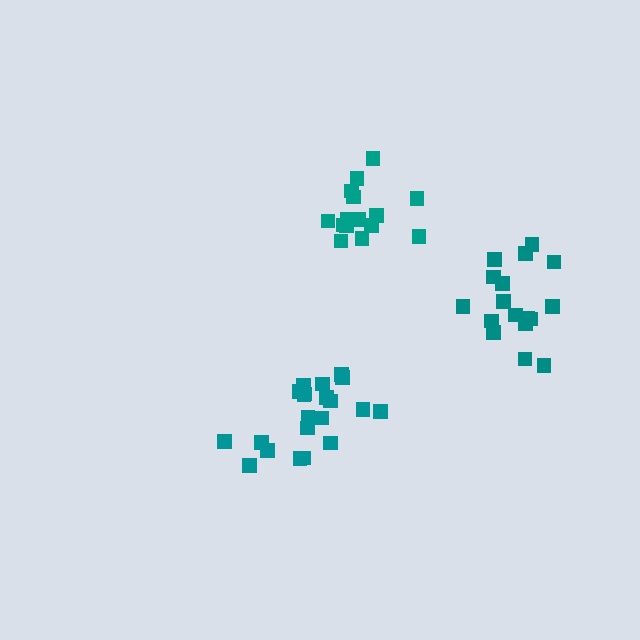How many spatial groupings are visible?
There are 3 spatial groupings.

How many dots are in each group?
Group 1: 21 dots, Group 2: 15 dots, Group 3: 17 dots (53 total).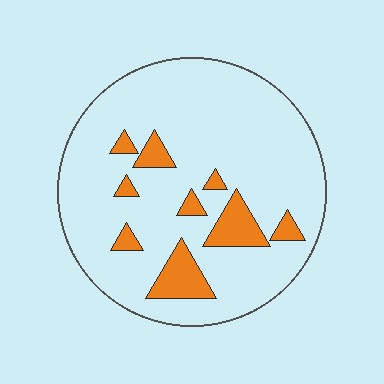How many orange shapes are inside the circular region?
9.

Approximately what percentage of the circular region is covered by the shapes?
Approximately 15%.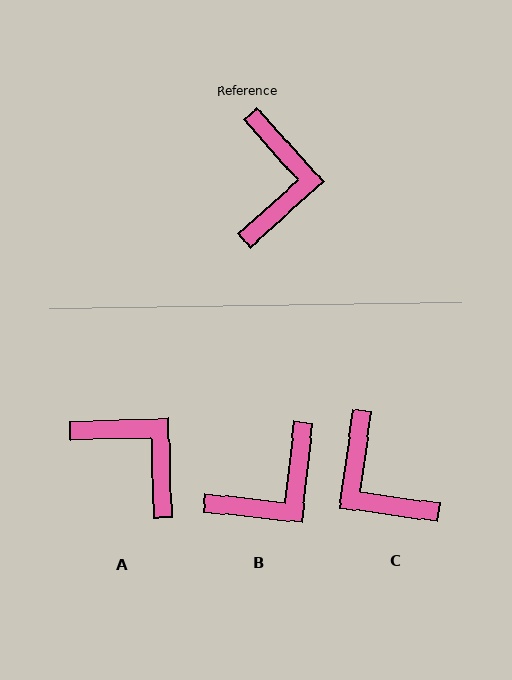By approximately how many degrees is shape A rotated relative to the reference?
Approximately 50 degrees counter-clockwise.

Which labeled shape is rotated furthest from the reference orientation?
C, about 140 degrees away.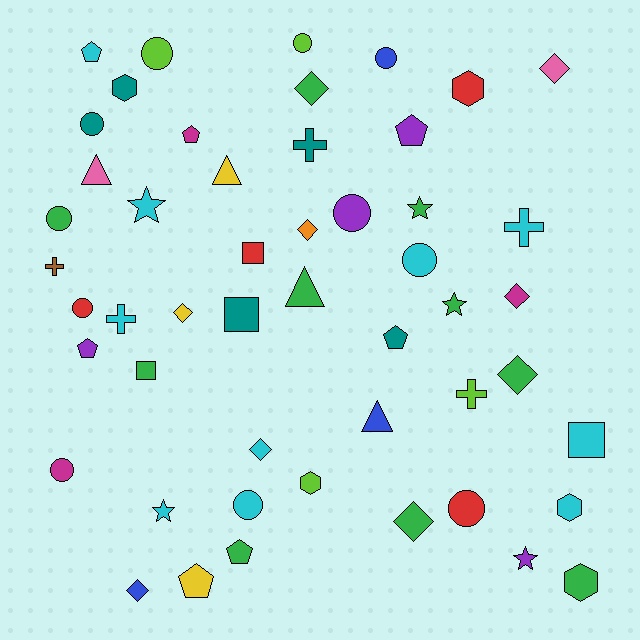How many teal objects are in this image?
There are 5 teal objects.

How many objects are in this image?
There are 50 objects.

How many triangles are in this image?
There are 4 triangles.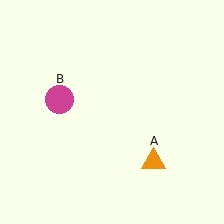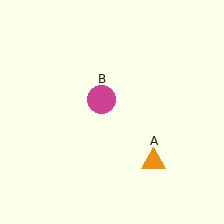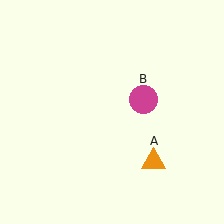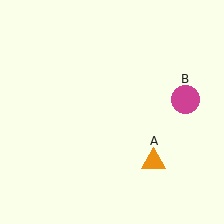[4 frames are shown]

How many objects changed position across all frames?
1 object changed position: magenta circle (object B).